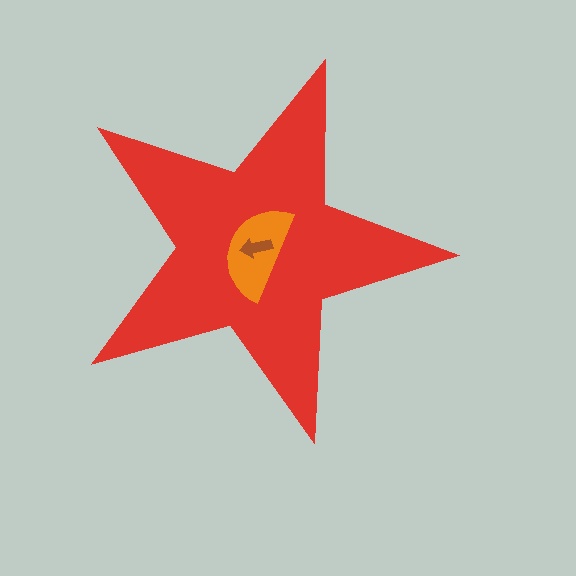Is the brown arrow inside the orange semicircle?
Yes.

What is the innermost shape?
The brown arrow.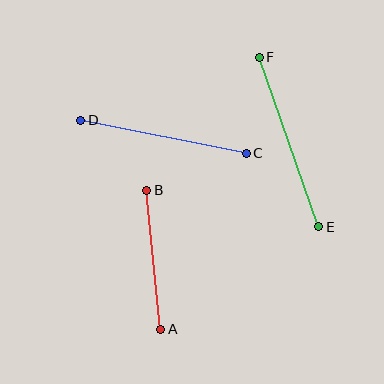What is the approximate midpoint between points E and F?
The midpoint is at approximately (289, 142) pixels.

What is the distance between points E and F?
The distance is approximately 179 pixels.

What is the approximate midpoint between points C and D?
The midpoint is at approximately (163, 137) pixels.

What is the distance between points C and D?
The distance is approximately 169 pixels.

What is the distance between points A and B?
The distance is approximately 140 pixels.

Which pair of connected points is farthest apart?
Points E and F are farthest apart.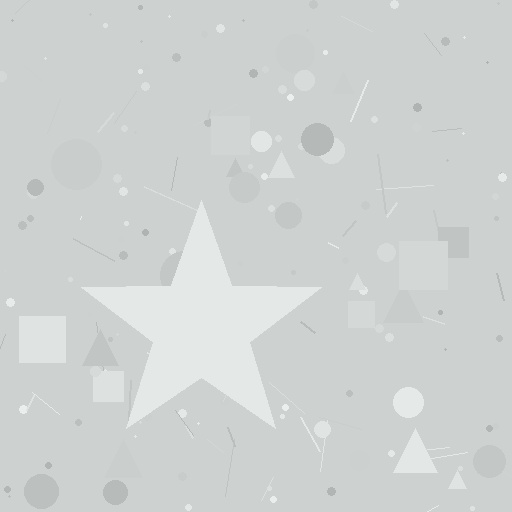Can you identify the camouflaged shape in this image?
The camouflaged shape is a star.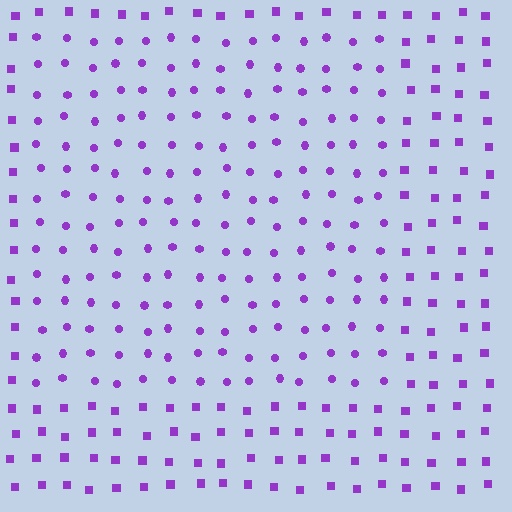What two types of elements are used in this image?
The image uses circles inside the rectangle region and squares outside it.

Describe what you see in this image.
The image is filled with small purple elements arranged in a uniform grid. A rectangle-shaped region contains circles, while the surrounding area contains squares. The boundary is defined purely by the change in element shape.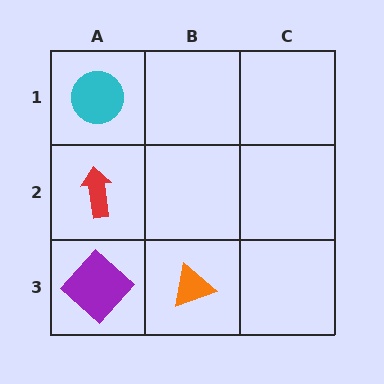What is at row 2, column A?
A red arrow.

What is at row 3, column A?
A purple diamond.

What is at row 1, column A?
A cyan circle.